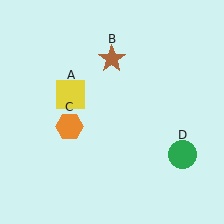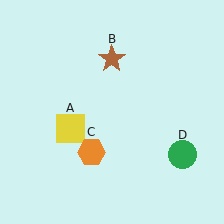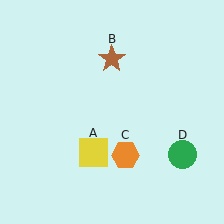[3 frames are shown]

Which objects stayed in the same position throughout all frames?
Brown star (object B) and green circle (object D) remained stationary.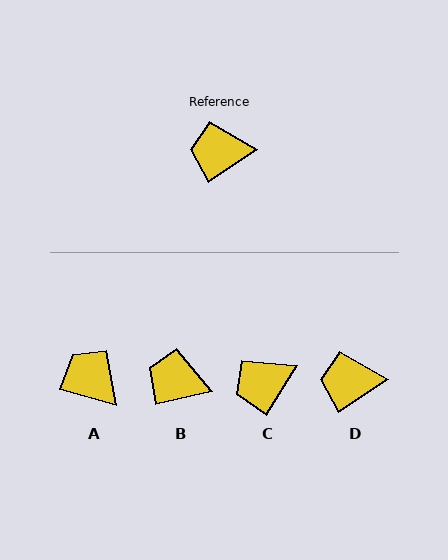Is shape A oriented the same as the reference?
No, it is off by about 49 degrees.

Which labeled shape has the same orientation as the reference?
D.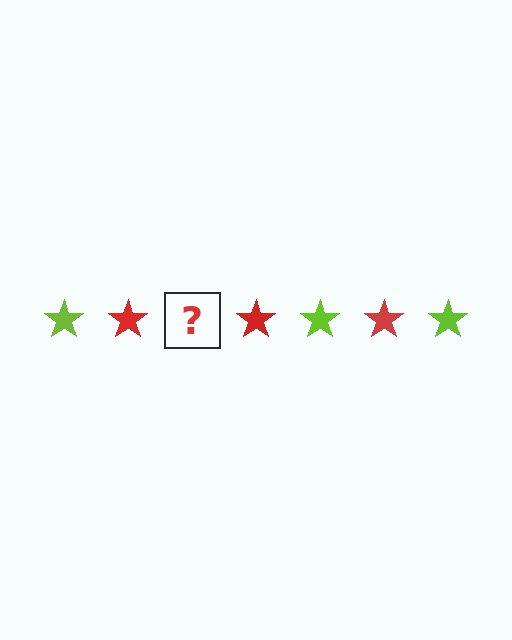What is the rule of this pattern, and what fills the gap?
The rule is that the pattern cycles through lime, red stars. The gap should be filled with a lime star.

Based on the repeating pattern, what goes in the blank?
The blank should be a lime star.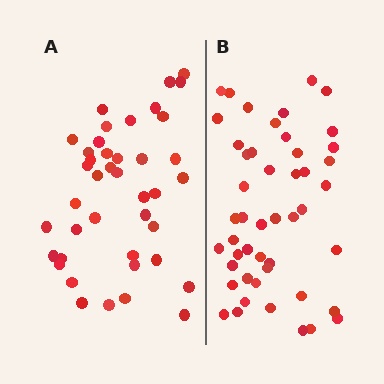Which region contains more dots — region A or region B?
Region B (the right region) has more dots.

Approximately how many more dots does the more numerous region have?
Region B has roughly 8 or so more dots than region A.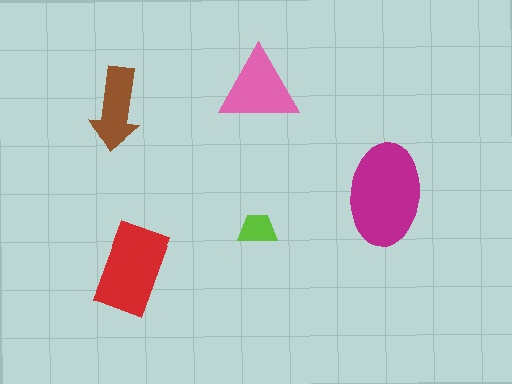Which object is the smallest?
The lime trapezoid.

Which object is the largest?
The magenta ellipse.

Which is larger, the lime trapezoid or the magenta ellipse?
The magenta ellipse.